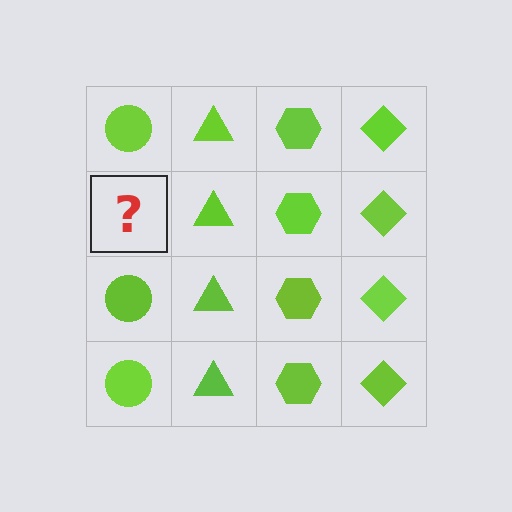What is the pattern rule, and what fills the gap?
The rule is that each column has a consistent shape. The gap should be filled with a lime circle.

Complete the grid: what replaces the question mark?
The question mark should be replaced with a lime circle.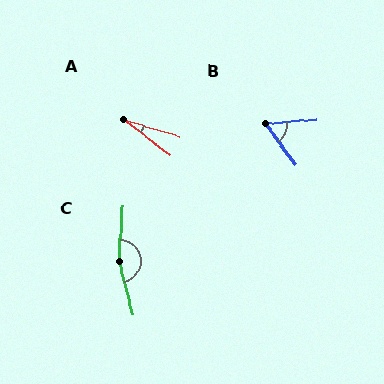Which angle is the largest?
C, at approximately 163 degrees.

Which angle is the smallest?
A, at approximately 21 degrees.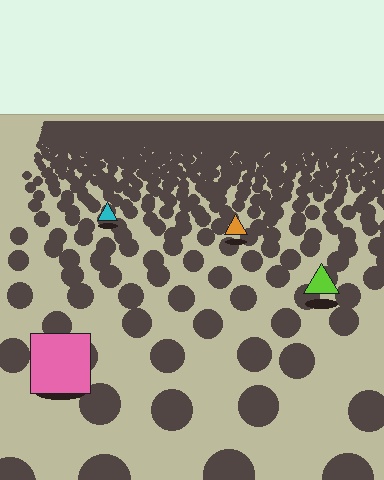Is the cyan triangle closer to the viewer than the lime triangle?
No. The lime triangle is closer — you can tell from the texture gradient: the ground texture is coarser near it.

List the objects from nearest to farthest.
From nearest to farthest: the pink square, the lime triangle, the orange triangle, the cyan triangle.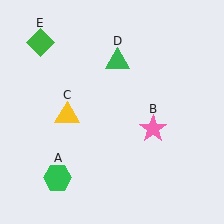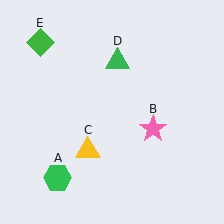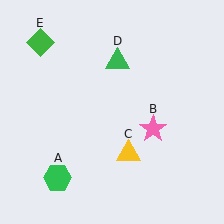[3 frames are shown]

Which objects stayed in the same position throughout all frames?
Green hexagon (object A) and pink star (object B) and green triangle (object D) and green diamond (object E) remained stationary.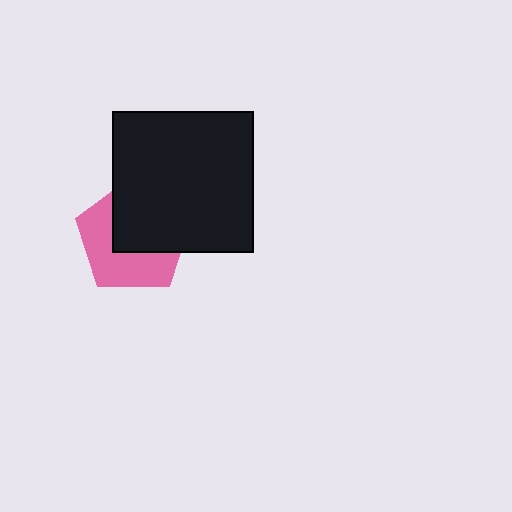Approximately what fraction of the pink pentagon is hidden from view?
Roughly 51% of the pink pentagon is hidden behind the black square.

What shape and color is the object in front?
The object in front is a black square.